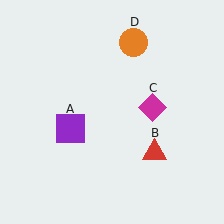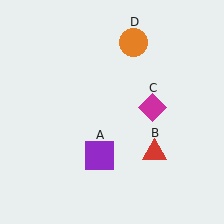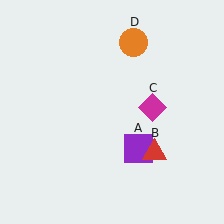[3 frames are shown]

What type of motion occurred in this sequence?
The purple square (object A) rotated counterclockwise around the center of the scene.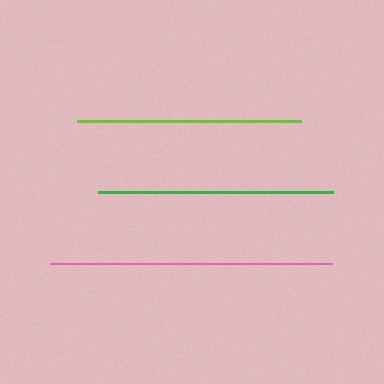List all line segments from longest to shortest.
From longest to shortest: pink, green, lime.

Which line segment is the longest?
The pink line is the longest at approximately 282 pixels.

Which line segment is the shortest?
The lime line is the shortest at approximately 224 pixels.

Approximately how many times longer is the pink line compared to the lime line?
The pink line is approximately 1.3 times the length of the lime line.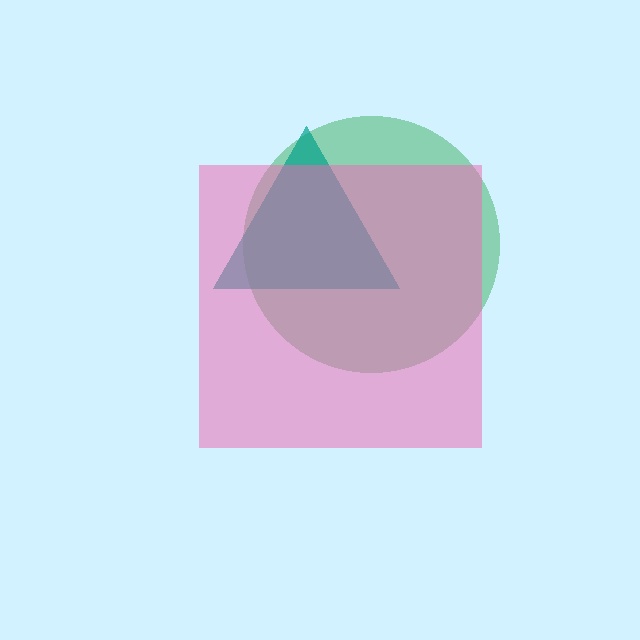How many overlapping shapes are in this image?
There are 3 overlapping shapes in the image.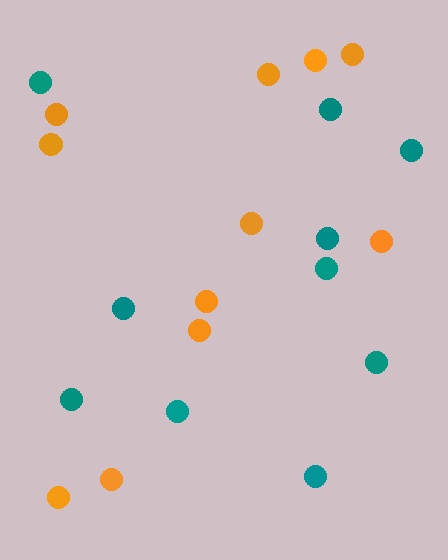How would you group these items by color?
There are 2 groups: one group of orange circles (11) and one group of teal circles (10).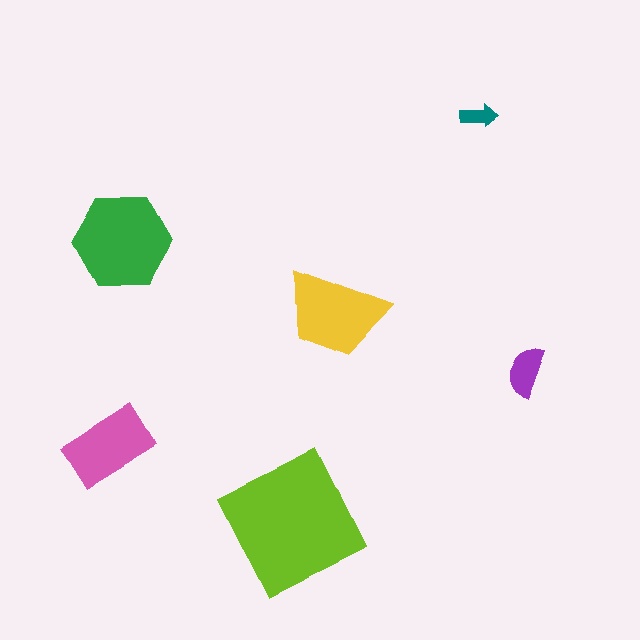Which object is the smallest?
The teal arrow.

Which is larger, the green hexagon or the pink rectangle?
The green hexagon.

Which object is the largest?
The lime square.